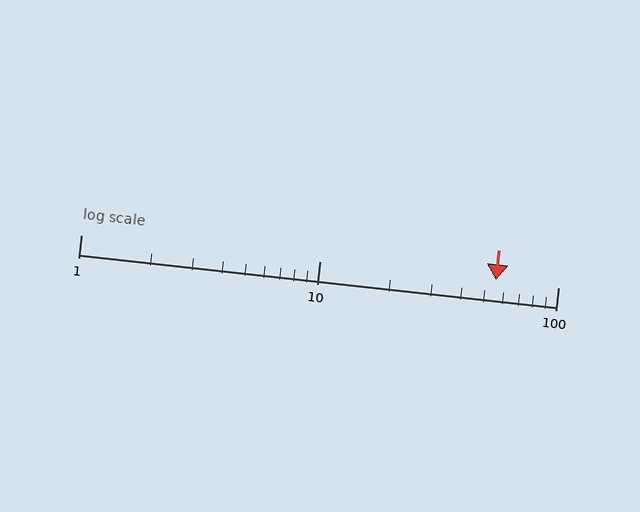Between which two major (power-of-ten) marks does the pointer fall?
The pointer is between 10 and 100.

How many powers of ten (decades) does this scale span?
The scale spans 2 decades, from 1 to 100.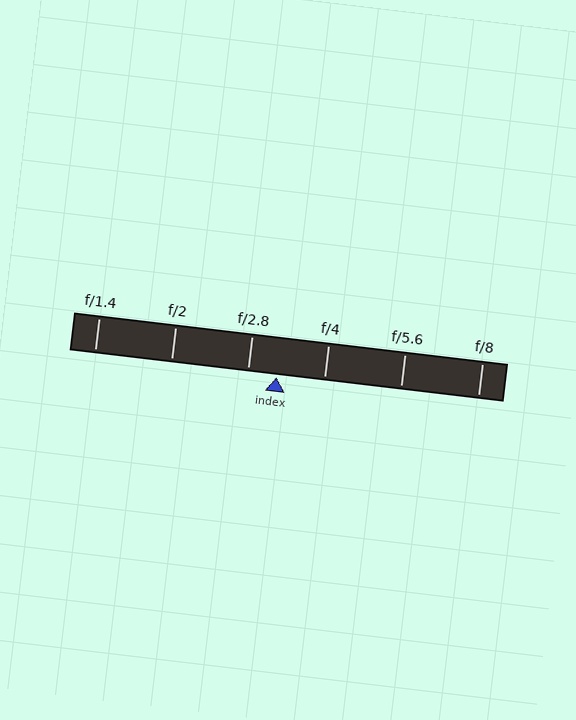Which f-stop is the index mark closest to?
The index mark is closest to f/2.8.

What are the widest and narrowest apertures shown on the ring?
The widest aperture shown is f/1.4 and the narrowest is f/8.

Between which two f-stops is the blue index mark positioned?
The index mark is between f/2.8 and f/4.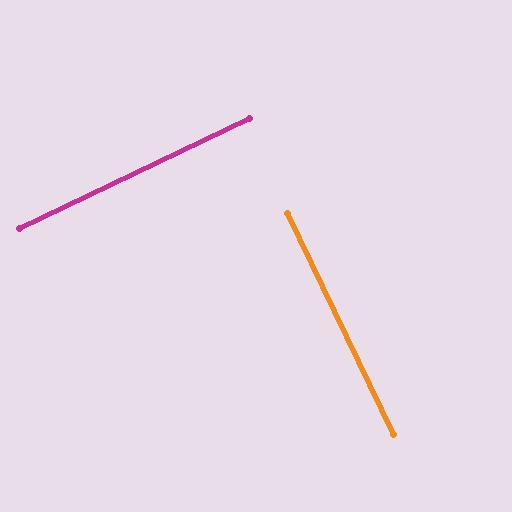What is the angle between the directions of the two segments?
Approximately 90 degrees.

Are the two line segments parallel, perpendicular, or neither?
Perpendicular — they meet at approximately 90°.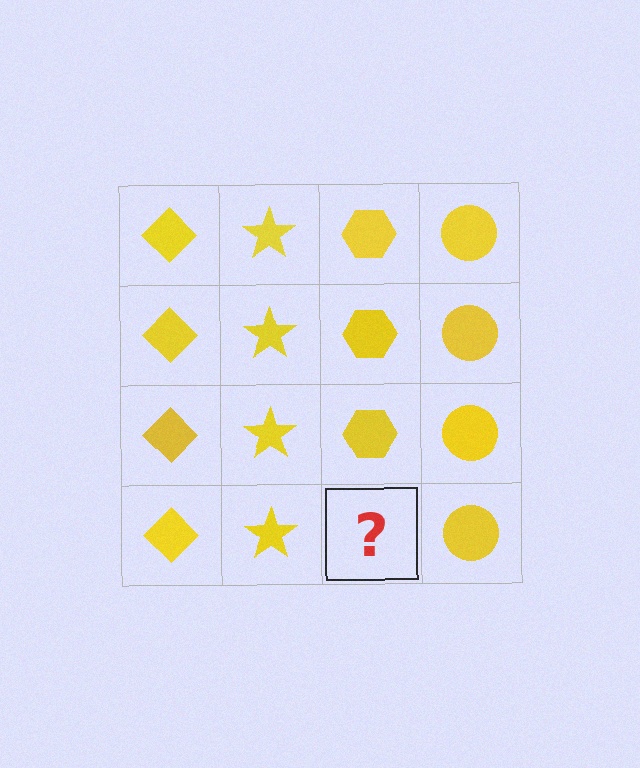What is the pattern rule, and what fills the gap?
The rule is that each column has a consistent shape. The gap should be filled with a yellow hexagon.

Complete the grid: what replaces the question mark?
The question mark should be replaced with a yellow hexagon.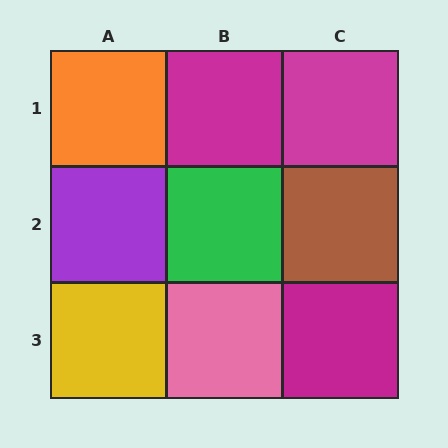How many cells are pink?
1 cell is pink.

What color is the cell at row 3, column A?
Yellow.